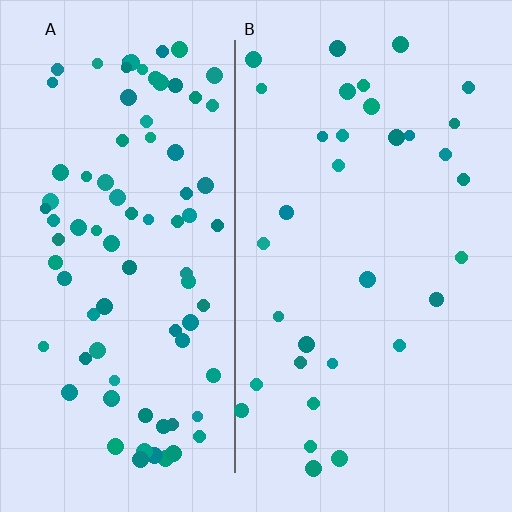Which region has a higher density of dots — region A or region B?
A (the left).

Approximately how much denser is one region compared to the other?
Approximately 2.7× — region A over region B.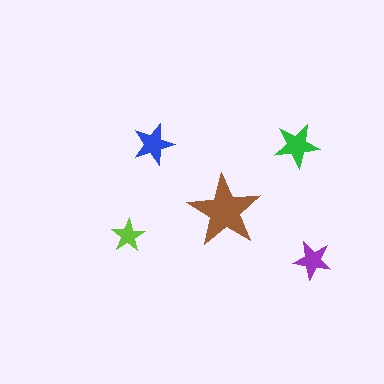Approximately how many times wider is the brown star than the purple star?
About 2 times wider.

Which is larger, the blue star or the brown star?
The brown one.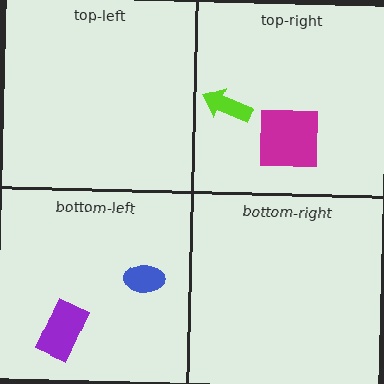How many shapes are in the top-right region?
2.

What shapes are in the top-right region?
The lime arrow, the magenta square.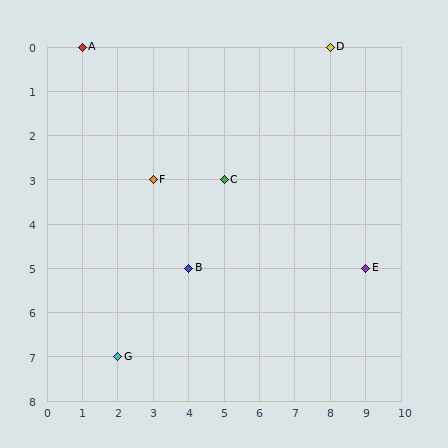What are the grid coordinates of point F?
Point F is at grid coordinates (3, 3).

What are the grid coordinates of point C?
Point C is at grid coordinates (5, 3).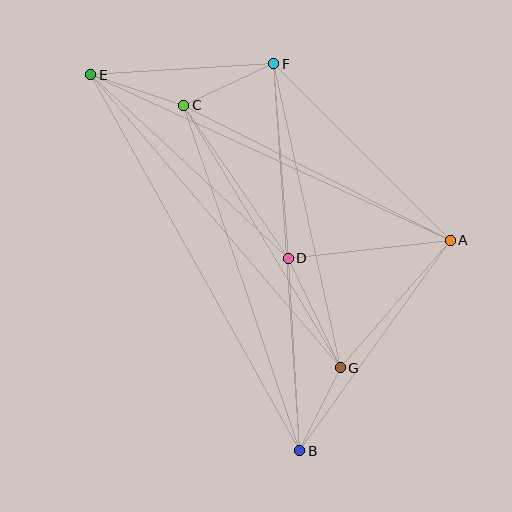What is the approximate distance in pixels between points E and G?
The distance between E and G is approximately 385 pixels.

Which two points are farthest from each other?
Points B and E are farthest from each other.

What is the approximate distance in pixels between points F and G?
The distance between F and G is approximately 311 pixels.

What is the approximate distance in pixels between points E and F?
The distance between E and F is approximately 183 pixels.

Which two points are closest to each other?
Points B and G are closest to each other.